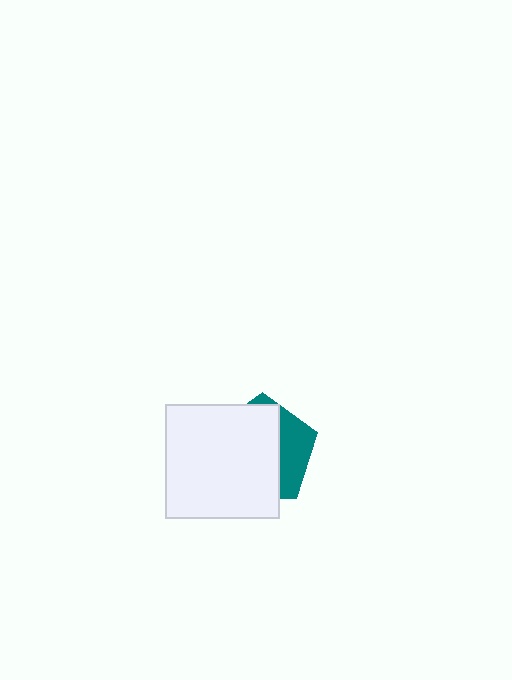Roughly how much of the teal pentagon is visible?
A small part of it is visible (roughly 31%).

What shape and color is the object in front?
The object in front is a white square.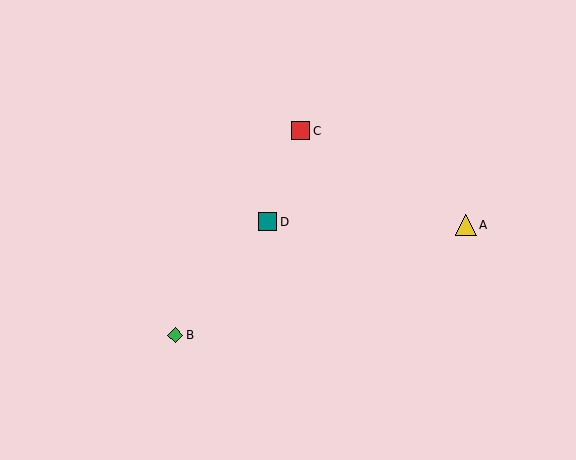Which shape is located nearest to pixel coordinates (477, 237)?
The yellow triangle (labeled A) at (466, 225) is nearest to that location.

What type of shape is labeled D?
Shape D is a teal square.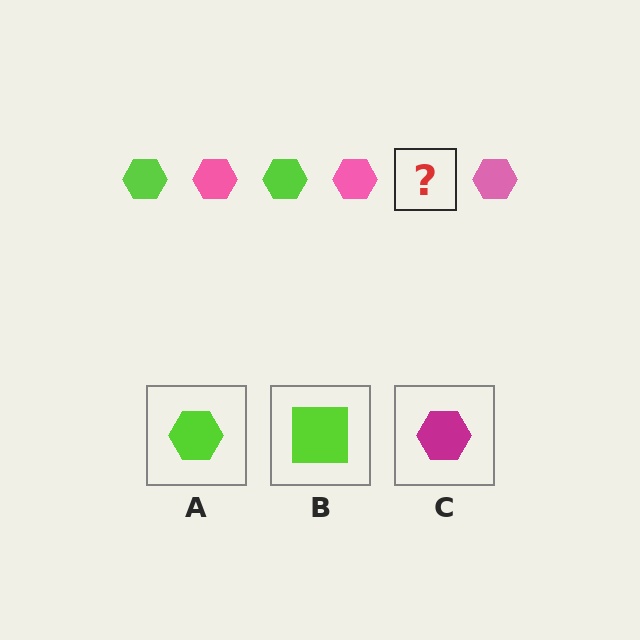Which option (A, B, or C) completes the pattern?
A.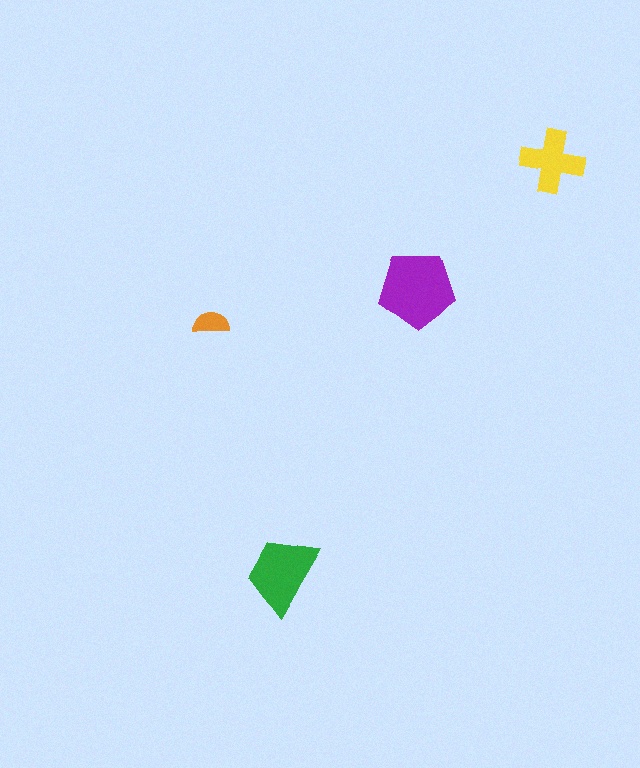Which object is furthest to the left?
The orange semicircle is leftmost.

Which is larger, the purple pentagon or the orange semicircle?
The purple pentagon.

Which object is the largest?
The purple pentagon.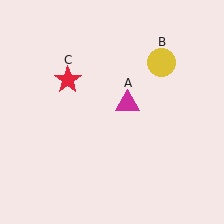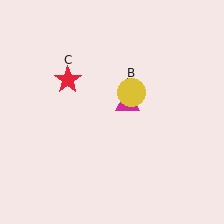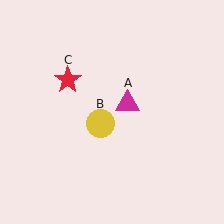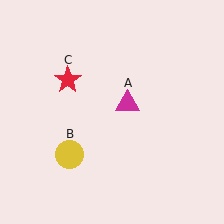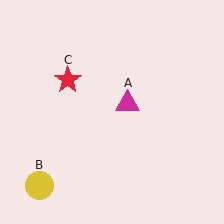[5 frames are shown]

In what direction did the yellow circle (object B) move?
The yellow circle (object B) moved down and to the left.